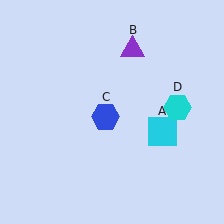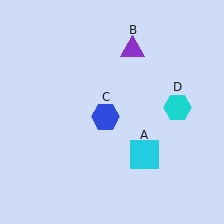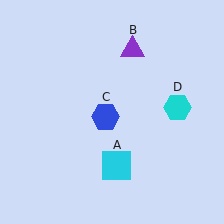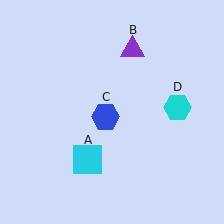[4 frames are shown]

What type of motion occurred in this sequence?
The cyan square (object A) rotated clockwise around the center of the scene.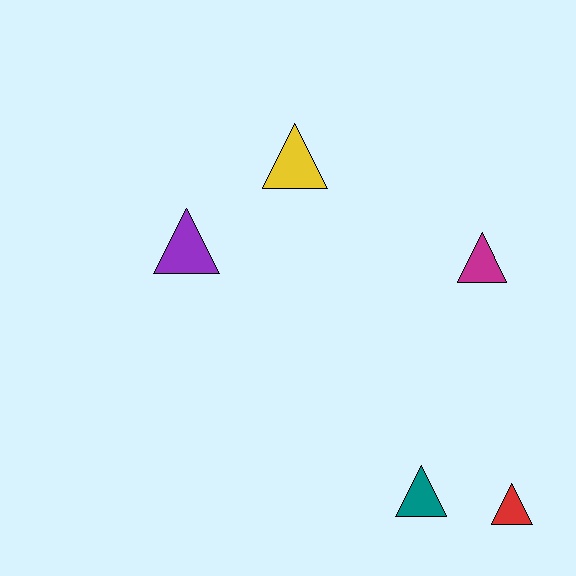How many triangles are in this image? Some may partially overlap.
There are 5 triangles.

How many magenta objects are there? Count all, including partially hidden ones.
There is 1 magenta object.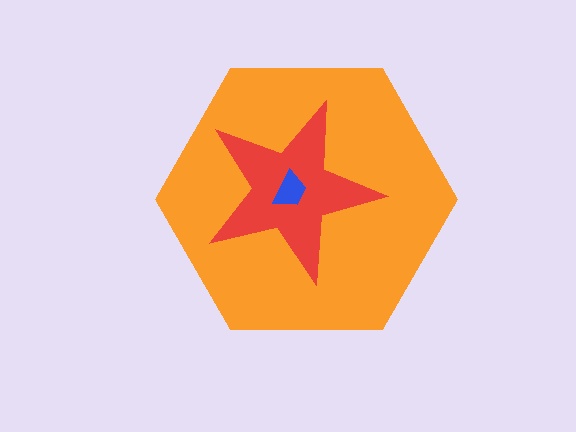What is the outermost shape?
The orange hexagon.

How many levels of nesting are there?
3.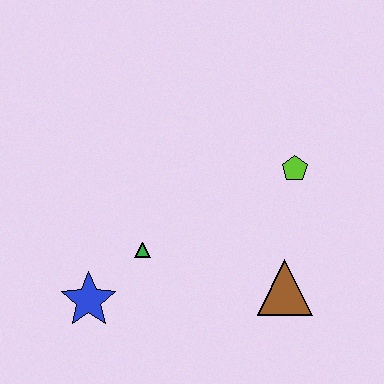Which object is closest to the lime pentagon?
The brown triangle is closest to the lime pentagon.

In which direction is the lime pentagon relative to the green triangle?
The lime pentagon is to the right of the green triangle.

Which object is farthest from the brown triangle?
The blue star is farthest from the brown triangle.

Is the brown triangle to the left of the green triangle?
No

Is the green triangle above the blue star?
Yes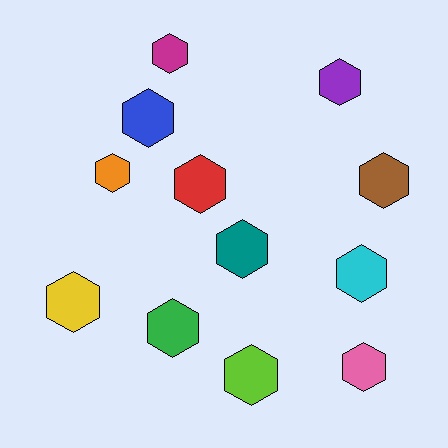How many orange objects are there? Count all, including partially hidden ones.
There is 1 orange object.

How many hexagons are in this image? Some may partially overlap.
There are 12 hexagons.